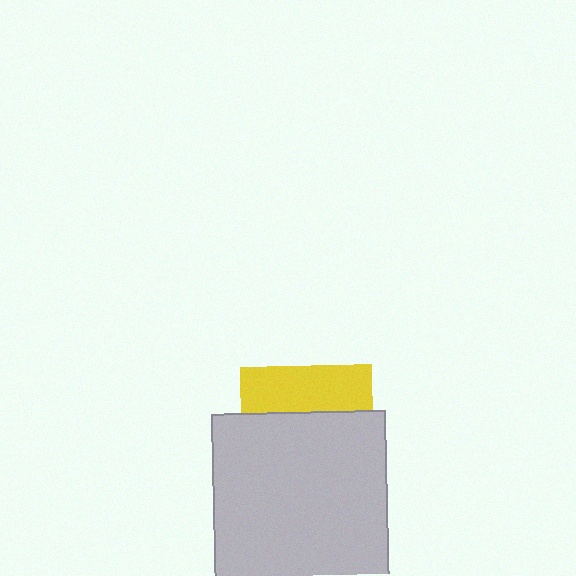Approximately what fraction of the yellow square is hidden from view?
Roughly 65% of the yellow square is hidden behind the light gray rectangle.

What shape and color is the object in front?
The object in front is a light gray rectangle.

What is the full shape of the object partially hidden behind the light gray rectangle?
The partially hidden object is a yellow square.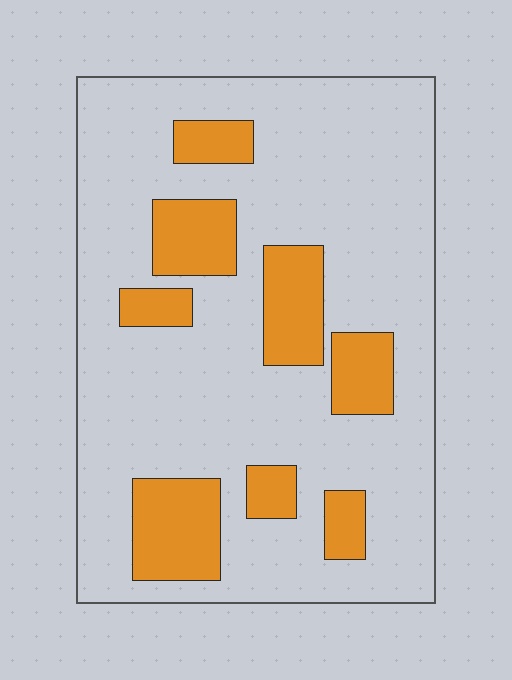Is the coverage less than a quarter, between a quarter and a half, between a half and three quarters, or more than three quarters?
Less than a quarter.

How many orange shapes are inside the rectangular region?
8.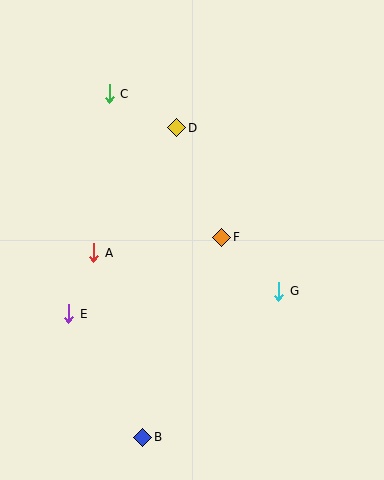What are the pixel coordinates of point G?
Point G is at (279, 291).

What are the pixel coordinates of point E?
Point E is at (69, 314).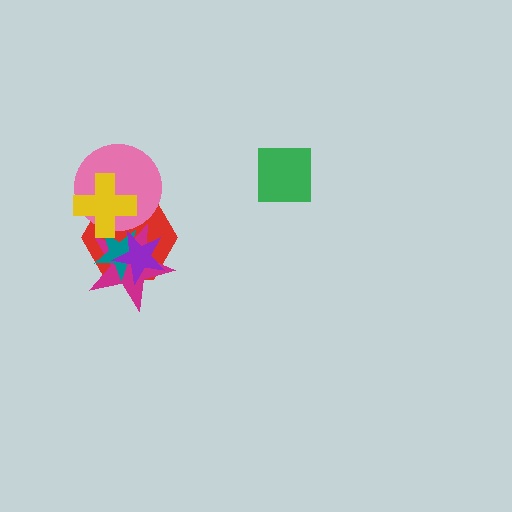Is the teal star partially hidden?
Yes, it is partially covered by another shape.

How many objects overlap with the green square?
0 objects overlap with the green square.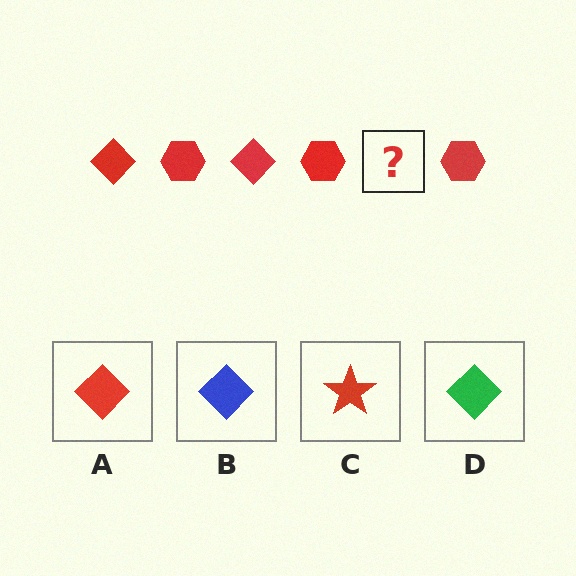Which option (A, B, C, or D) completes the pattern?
A.